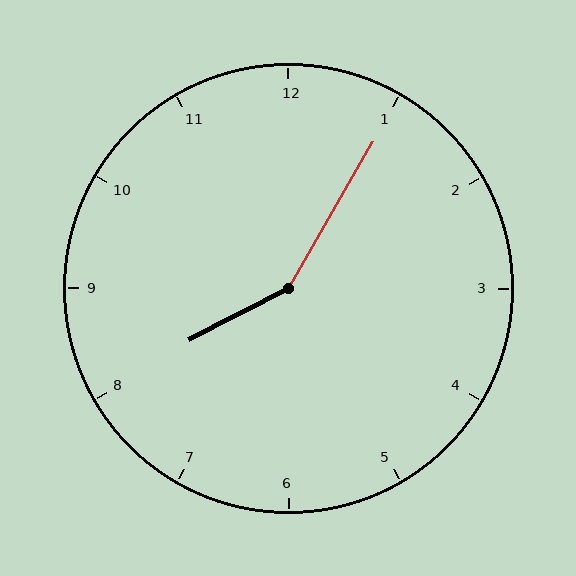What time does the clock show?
8:05.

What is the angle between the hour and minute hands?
Approximately 148 degrees.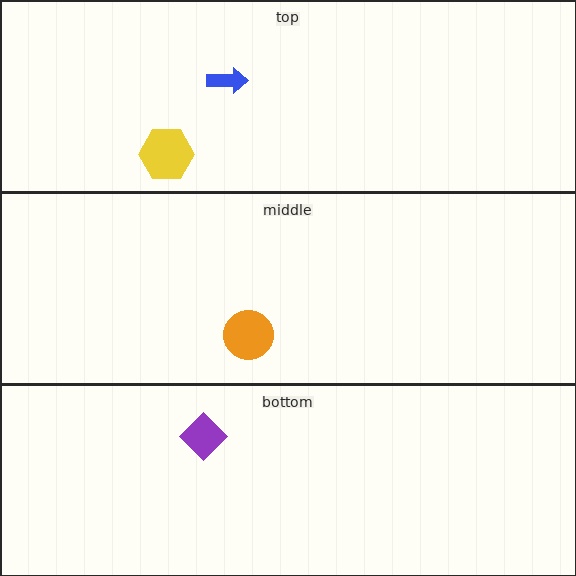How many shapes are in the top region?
2.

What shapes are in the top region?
The blue arrow, the yellow hexagon.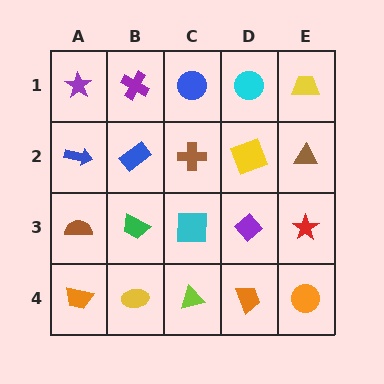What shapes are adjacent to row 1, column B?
A blue rectangle (row 2, column B), a purple star (row 1, column A), a blue circle (row 1, column C).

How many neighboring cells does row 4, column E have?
2.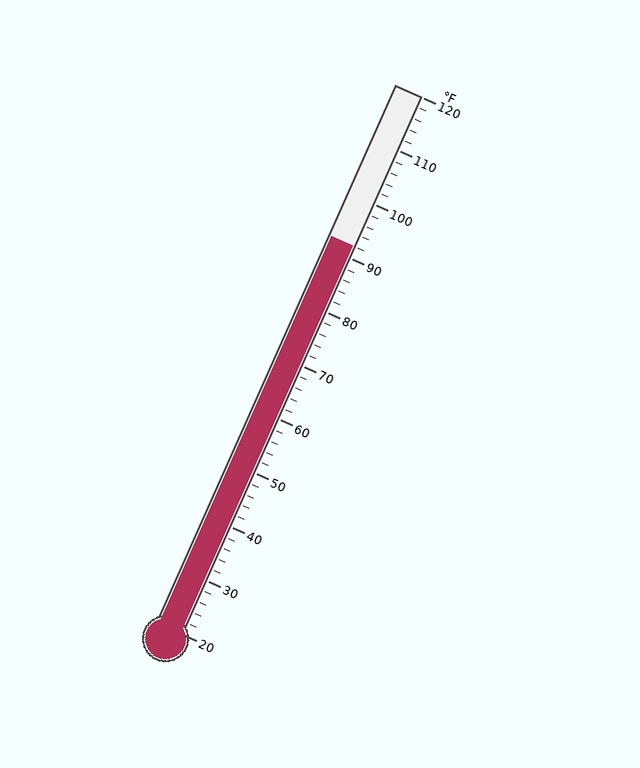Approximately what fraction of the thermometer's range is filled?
The thermometer is filled to approximately 70% of its range.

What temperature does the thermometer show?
The thermometer shows approximately 92°F.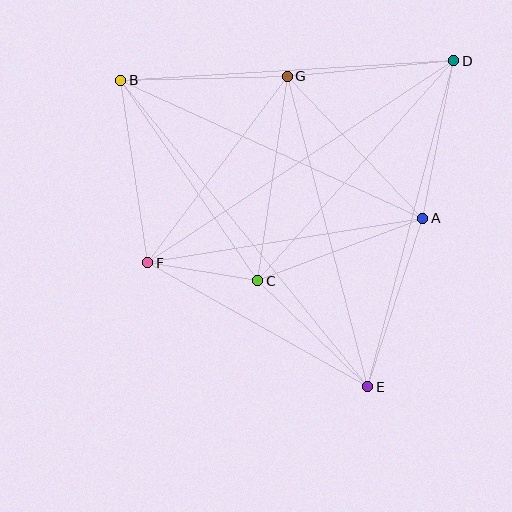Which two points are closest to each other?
Points C and F are closest to each other.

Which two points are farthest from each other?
Points B and E are farthest from each other.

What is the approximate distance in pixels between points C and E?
The distance between C and E is approximately 153 pixels.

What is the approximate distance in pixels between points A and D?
The distance between A and D is approximately 160 pixels.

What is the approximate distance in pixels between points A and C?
The distance between A and C is approximately 177 pixels.